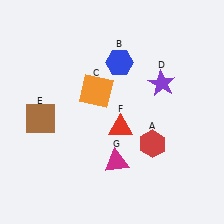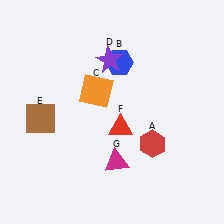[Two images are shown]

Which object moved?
The purple star (D) moved left.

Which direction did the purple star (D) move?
The purple star (D) moved left.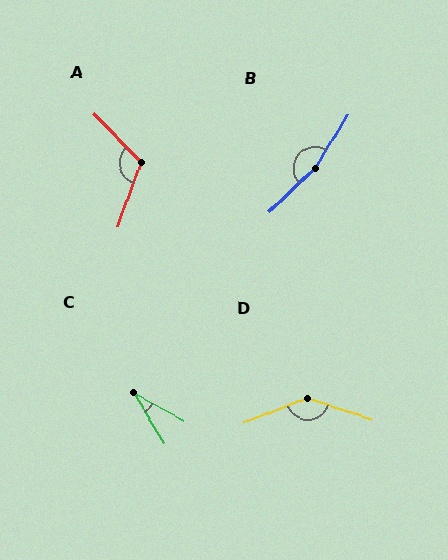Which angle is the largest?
B, at approximately 166 degrees.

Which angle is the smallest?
C, at approximately 30 degrees.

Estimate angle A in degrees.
Approximately 116 degrees.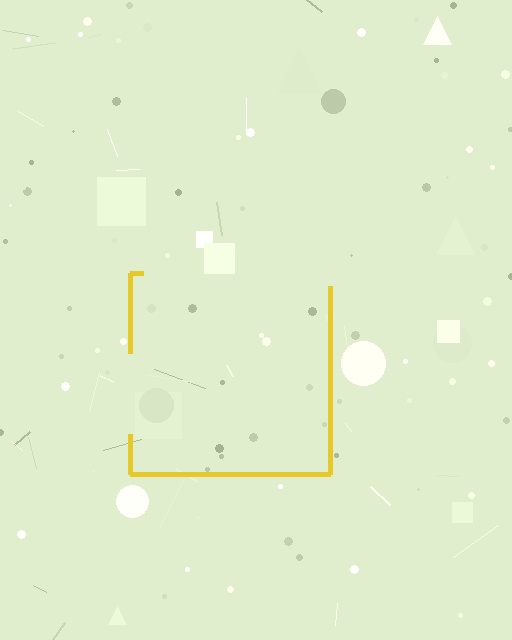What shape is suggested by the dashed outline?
The dashed outline suggests a square.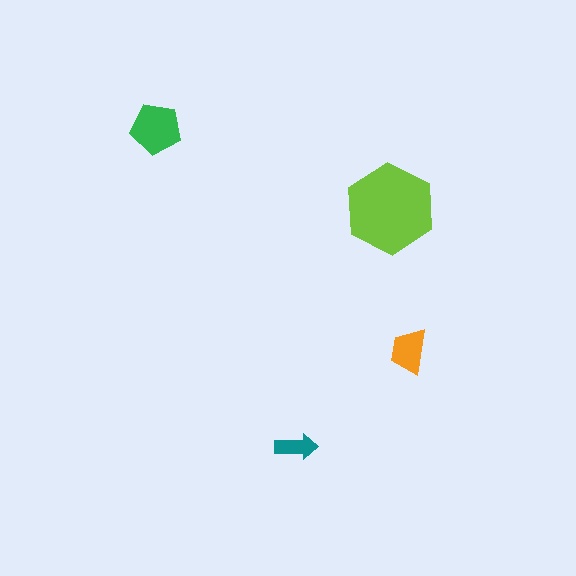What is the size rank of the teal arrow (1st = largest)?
4th.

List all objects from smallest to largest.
The teal arrow, the orange trapezoid, the green pentagon, the lime hexagon.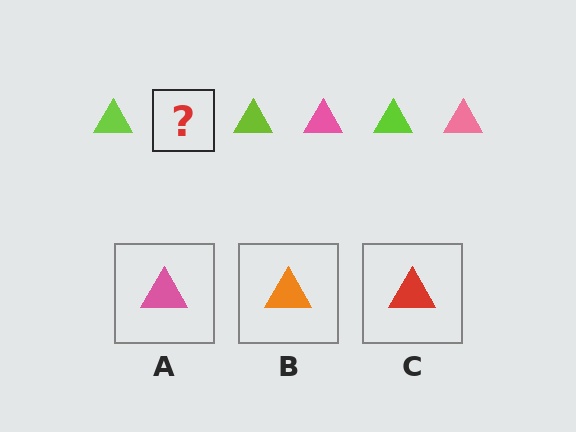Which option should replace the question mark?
Option A.